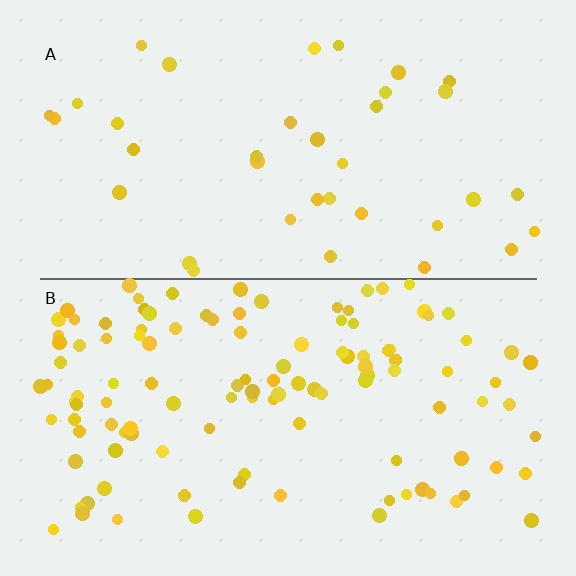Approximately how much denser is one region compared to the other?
Approximately 3.1× — region B over region A.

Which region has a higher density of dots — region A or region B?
B (the bottom).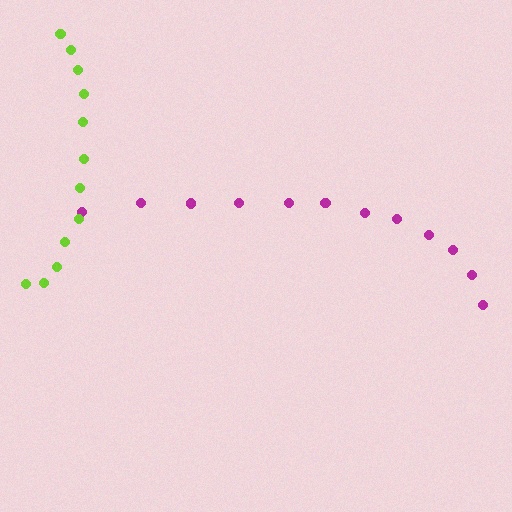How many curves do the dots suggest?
There are 2 distinct paths.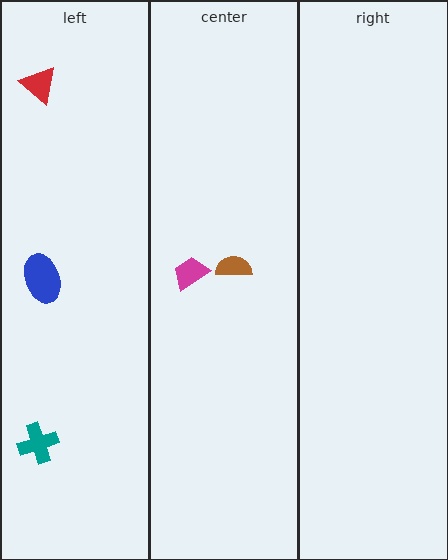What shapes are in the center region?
The brown semicircle, the magenta trapezoid.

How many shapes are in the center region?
2.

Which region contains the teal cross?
The left region.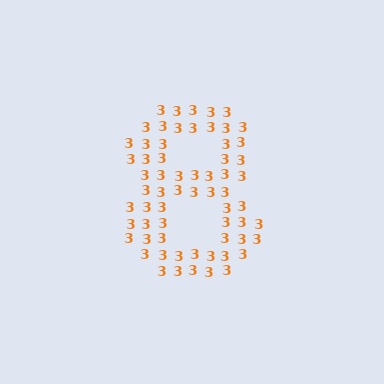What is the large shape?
The large shape is the digit 8.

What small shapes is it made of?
It is made of small digit 3's.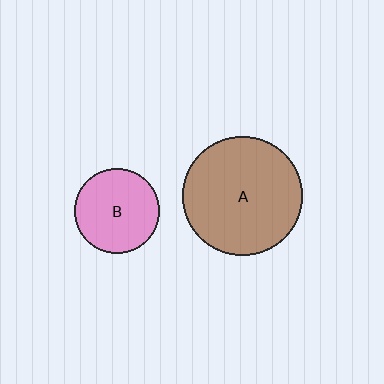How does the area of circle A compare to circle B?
Approximately 2.0 times.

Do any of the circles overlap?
No, none of the circles overlap.